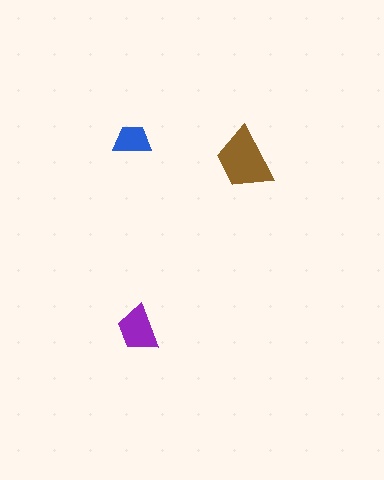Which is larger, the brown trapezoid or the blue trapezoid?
The brown one.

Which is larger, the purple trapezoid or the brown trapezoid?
The brown one.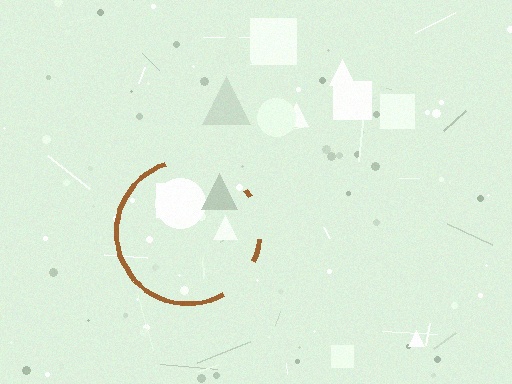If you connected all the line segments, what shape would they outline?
They would outline a circle.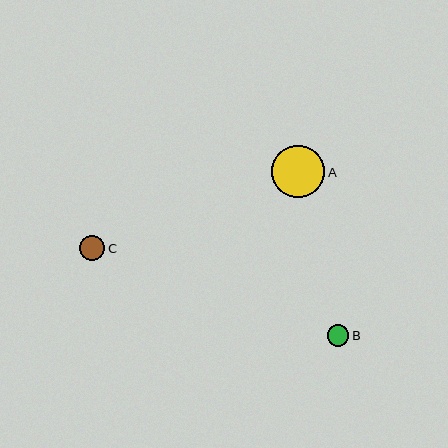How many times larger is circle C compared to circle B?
Circle C is approximately 1.2 times the size of circle B.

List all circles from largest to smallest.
From largest to smallest: A, C, B.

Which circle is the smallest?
Circle B is the smallest with a size of approximately 22 pixels.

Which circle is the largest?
Circle A is the largest with a size of approximately 53 pixels.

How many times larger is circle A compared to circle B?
Circle A is approximately 2.4 times the size of circle B.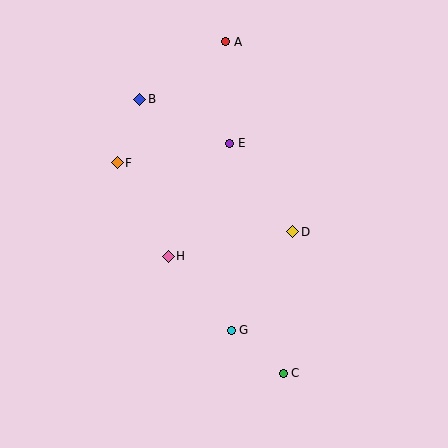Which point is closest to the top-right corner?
Point A is closest to the top-right corner.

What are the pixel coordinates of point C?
Point C is at (283, 373).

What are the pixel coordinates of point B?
Point B is at (140, 99).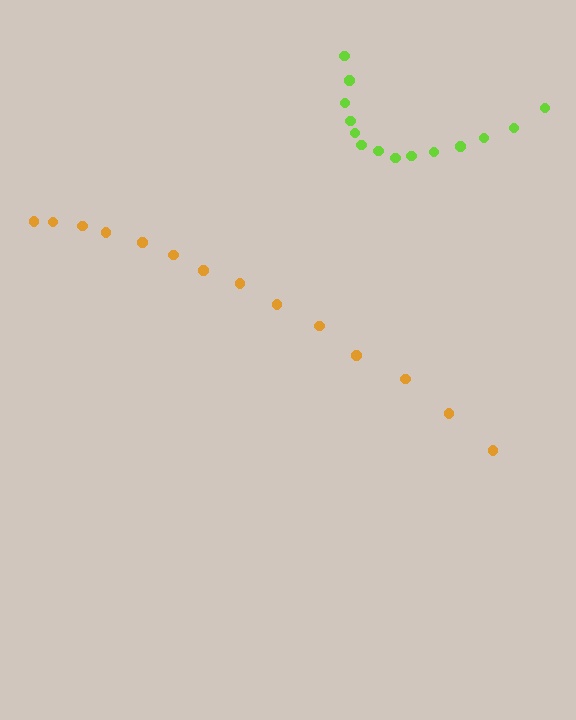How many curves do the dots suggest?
There are 2 distinct paths.